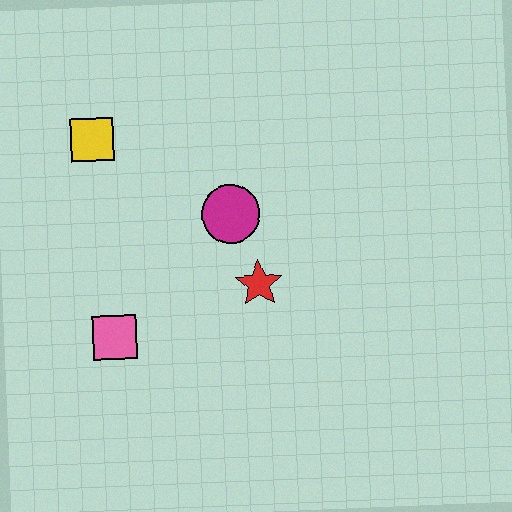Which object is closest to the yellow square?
The magenta circle is closest to the yellow square.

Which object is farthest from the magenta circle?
The pink square is farthest from the magenta circle.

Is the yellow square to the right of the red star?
No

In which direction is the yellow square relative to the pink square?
The yellow square is above the pink square.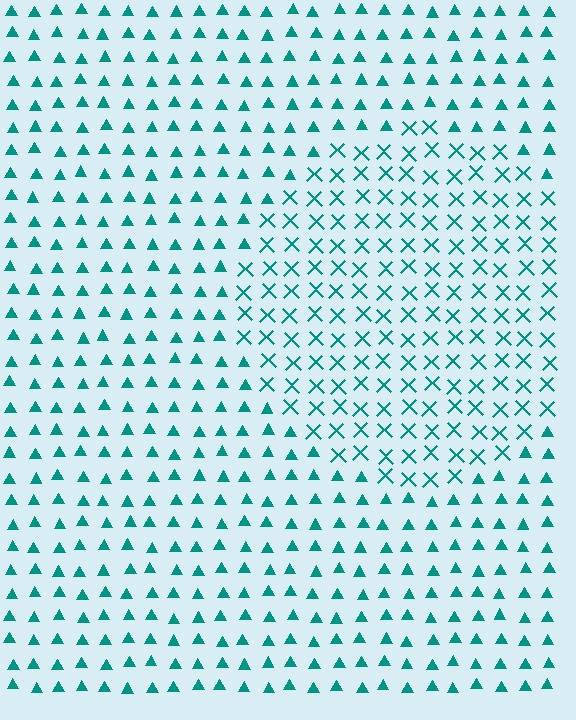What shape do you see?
I see a circle.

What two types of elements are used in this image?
The image uses X marks inside the circle region and triangles outside it.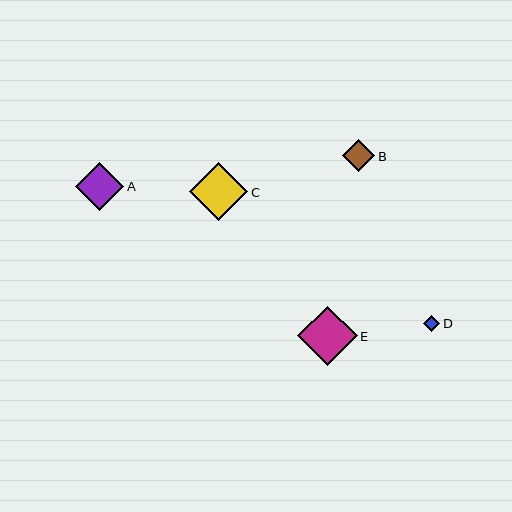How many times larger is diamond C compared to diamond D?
Diamond C is approximately 3.6 times the size of diamond D.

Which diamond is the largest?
Diamond E is the largest with a size of approximately 60 pixels.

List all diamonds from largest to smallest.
From largest to smallest: E, C, A, B, D.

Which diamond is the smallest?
Diamond D is the smallest with a size of approximately 16 pixels.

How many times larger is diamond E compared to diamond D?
Diamond E is approximately 3.7 times the size of diamond D.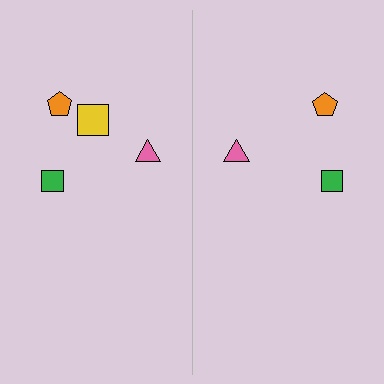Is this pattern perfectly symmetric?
No, the pattern is not perfectly symmetric. A yellow square is missing from the right side.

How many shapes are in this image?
There are 7 shapes in this image.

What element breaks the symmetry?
A yellow square is missing from the right side.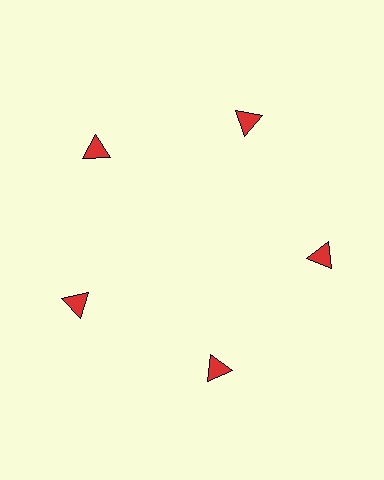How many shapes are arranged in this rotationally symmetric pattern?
There are 5 shapes, arranged in 5 groups of 1.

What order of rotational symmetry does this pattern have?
This pattern has 5-fold rotational symmetry.